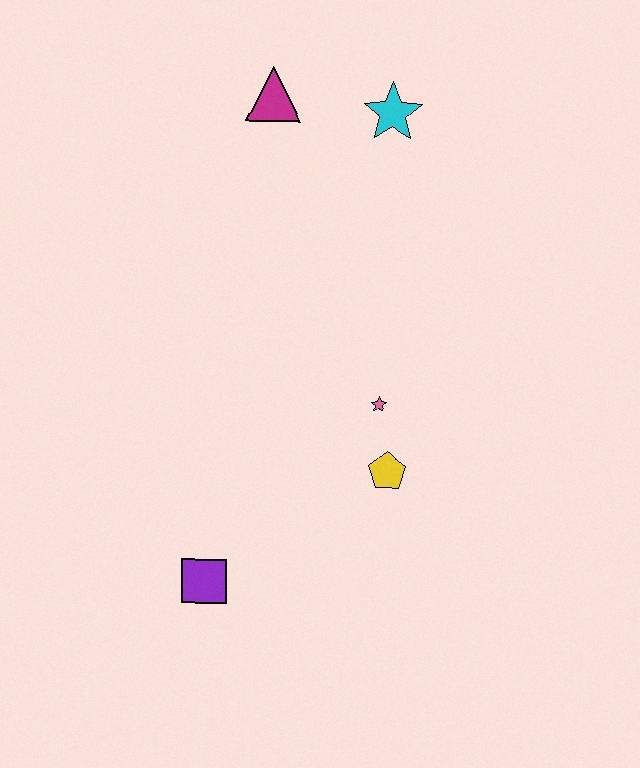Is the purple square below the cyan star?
Yes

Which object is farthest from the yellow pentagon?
The magenta triangle is farthest from the yellow pentagon.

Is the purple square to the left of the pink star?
Yes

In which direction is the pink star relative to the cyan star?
The pink star is below the cyan star.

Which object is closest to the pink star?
The yellow pentagon is closest to the pink star.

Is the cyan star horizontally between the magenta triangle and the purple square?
No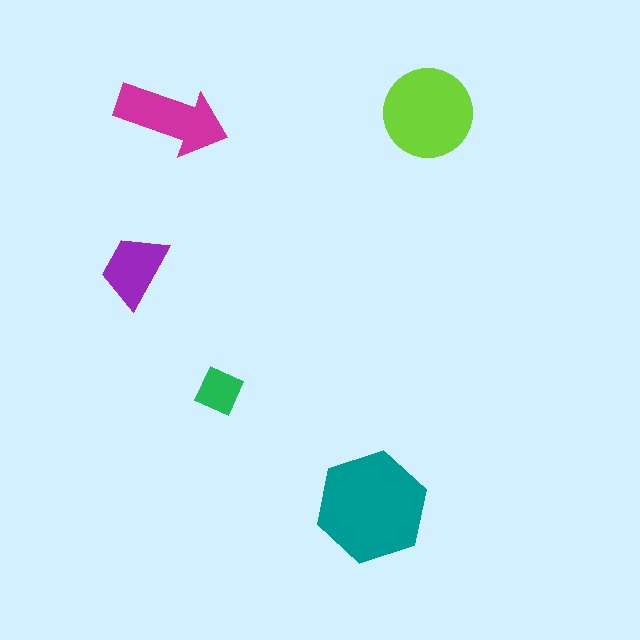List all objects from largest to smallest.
The teal hexagon, the lime circle, the magenta arrow, the purple trapezoid, the green diamond.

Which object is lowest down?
The teal hexagon is bottommost.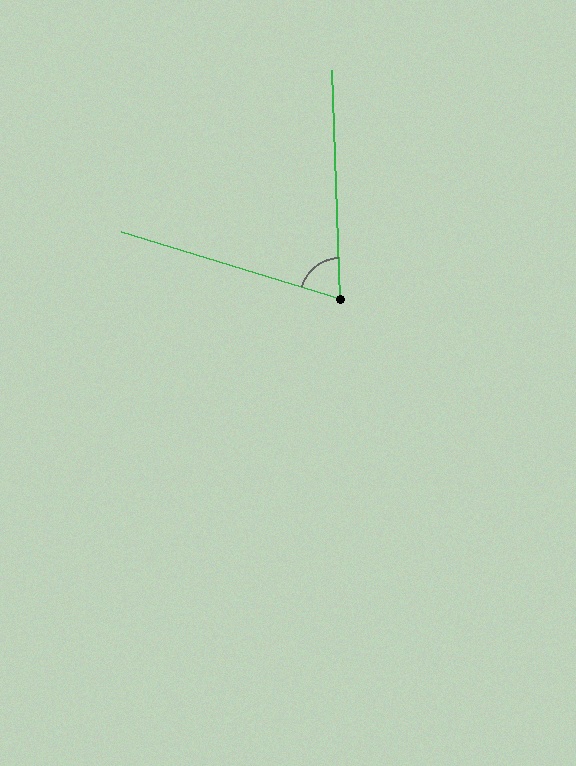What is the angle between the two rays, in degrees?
Approximately 71 degrees.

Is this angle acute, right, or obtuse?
It is acute.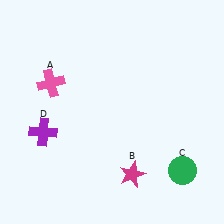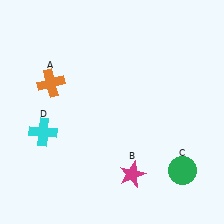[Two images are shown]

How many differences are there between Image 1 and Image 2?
There are 2 differences between the two images.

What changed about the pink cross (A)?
In Image 1, A is pink. In Image 2, it changed to orange.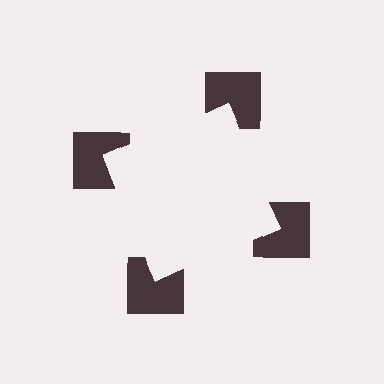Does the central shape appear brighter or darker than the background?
It typically appears slightly brighter than the background, even though no actual brightness change is drawn.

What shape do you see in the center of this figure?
An illusory square — its edges are inferred from the aligned wedge cuts in the notched squares, not physically drawn.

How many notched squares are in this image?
There are 4 — one at each vertex of the illusory square.